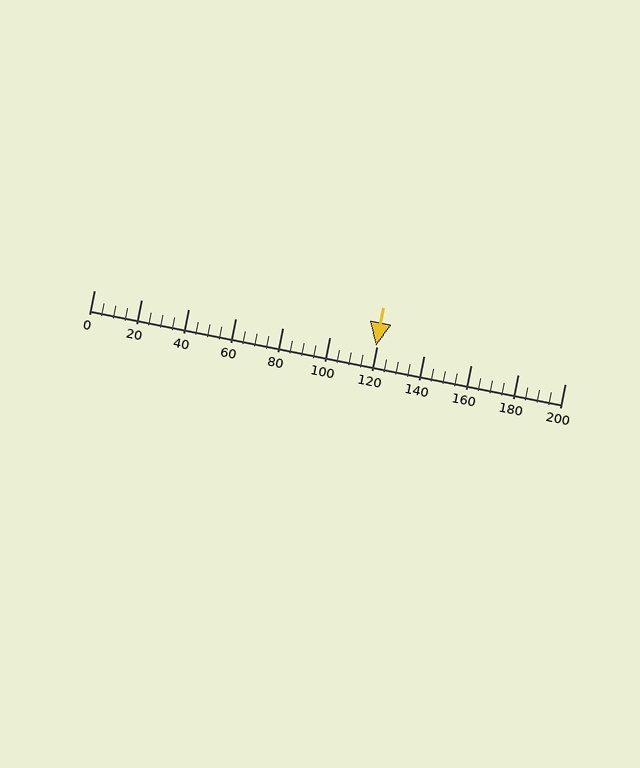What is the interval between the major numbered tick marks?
The major tick marks are spaced 20 units apart.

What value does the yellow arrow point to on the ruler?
The yellow arrow points to approximately 120.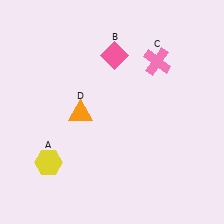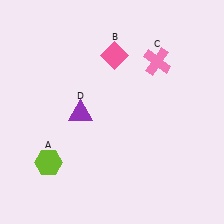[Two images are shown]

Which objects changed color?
A changed from yellow to lime. D changed from orange to purple.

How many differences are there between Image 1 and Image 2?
There are 2 differences between the two images.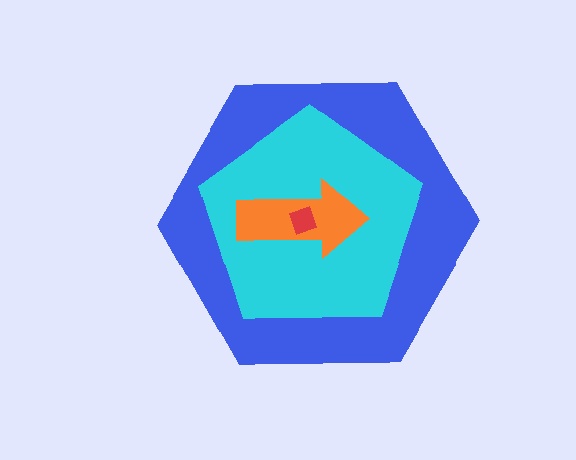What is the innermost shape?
The red diamond.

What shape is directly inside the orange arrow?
The red diamond.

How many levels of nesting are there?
4.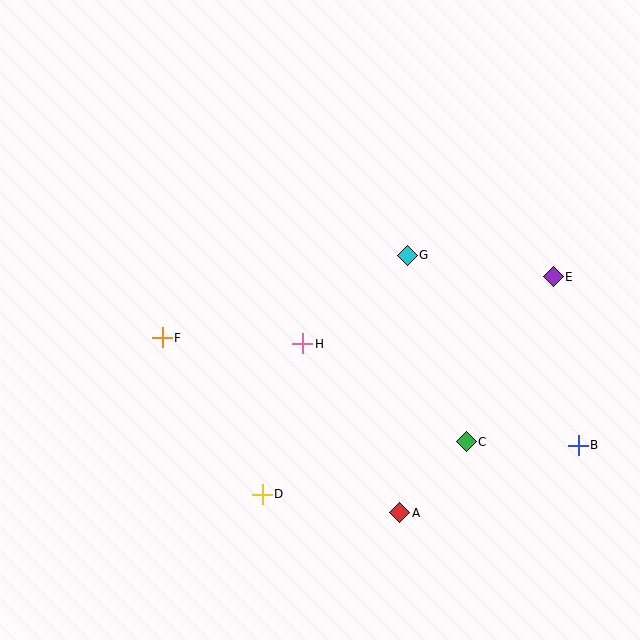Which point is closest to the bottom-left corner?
Point D is closest to the bottom-left corner.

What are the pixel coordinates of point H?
Point H is at (303, 344).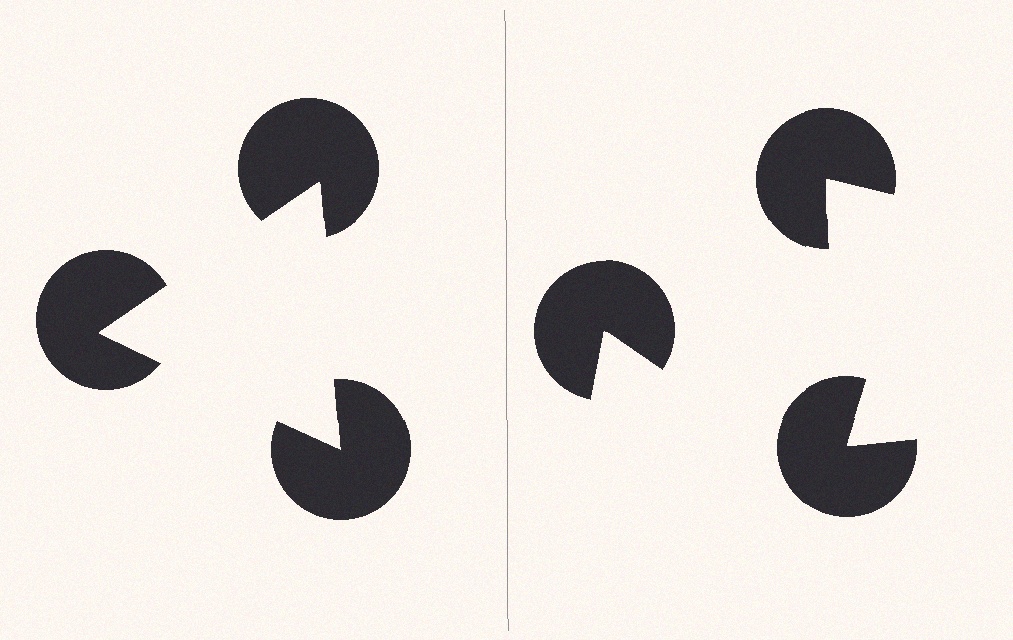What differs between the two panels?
The pac-man discs are positioned identically on both sides; only the wedge orientations differ. On the left they align to a triangle; on the right they are misaligned.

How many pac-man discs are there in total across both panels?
6 — 3 on each side.